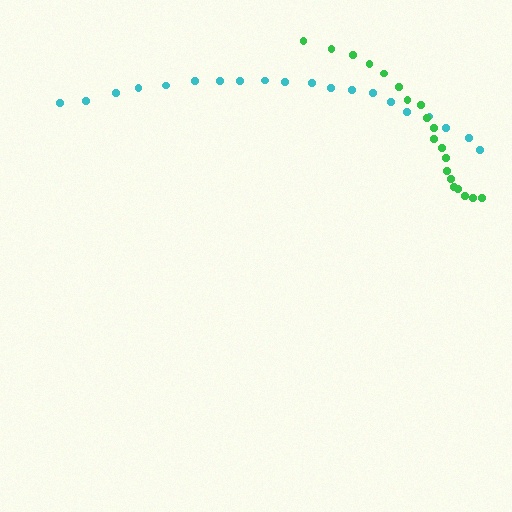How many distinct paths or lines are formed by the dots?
There are 2 distinct paths.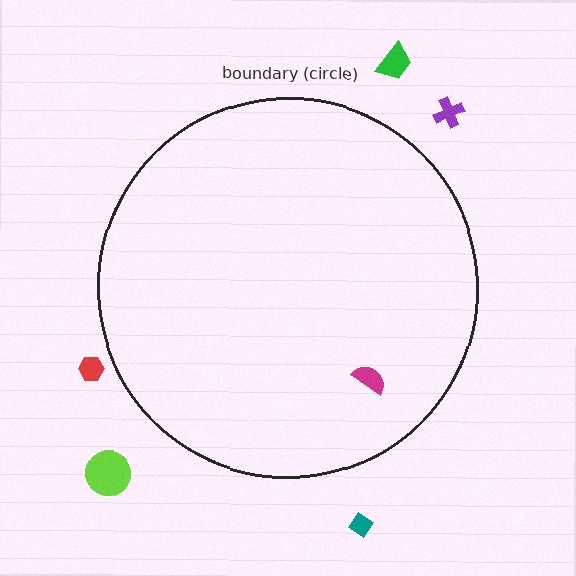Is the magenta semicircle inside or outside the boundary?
Inside.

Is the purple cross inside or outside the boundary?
Outside.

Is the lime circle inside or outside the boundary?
Outside.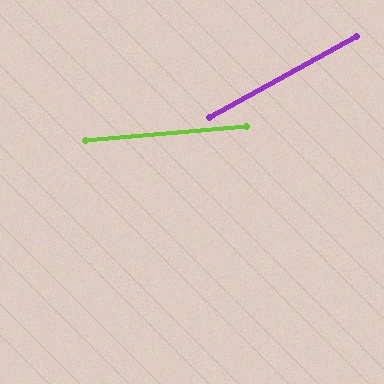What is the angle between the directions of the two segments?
Approximately 24 degrees.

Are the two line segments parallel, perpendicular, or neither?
Neither parallel nor perpendicular — they differ by about 24°.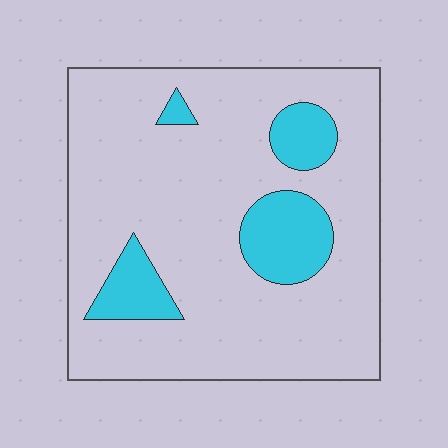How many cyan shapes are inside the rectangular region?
4.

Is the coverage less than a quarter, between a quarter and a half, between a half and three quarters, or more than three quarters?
Less than a quarter.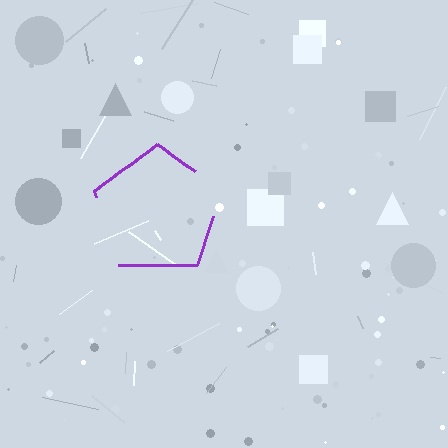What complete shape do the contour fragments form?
The contour fragments form a pentagon.